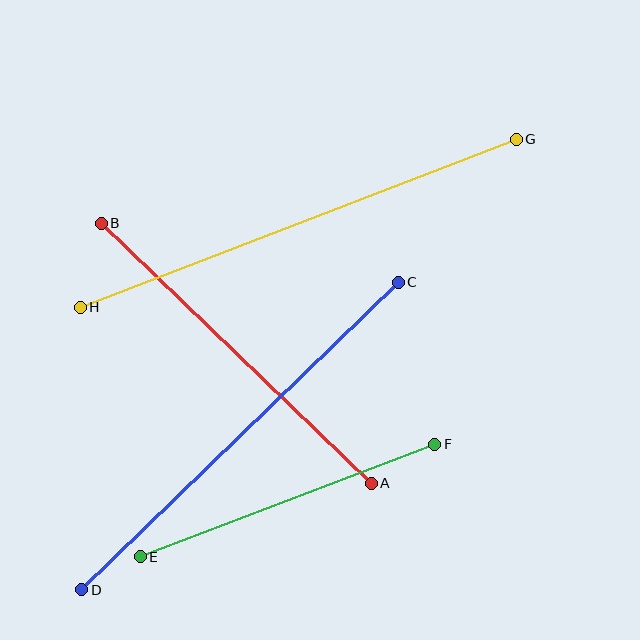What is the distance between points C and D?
The distance is approximately 441 pixels.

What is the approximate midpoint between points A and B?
The midpoint is at approximately (236, 353) pixels.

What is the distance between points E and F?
The distance is approximately 315 pixels.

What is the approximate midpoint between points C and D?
The midpoint is at approximately (240, 436) pixels.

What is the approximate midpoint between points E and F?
The midpoint is at approximately (287, 501) pixels.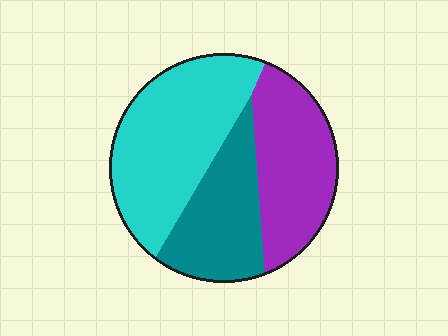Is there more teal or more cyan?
Cyan.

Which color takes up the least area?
Teal, at roughly 25%.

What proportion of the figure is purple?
Purple takes up about one third (1/3) of the figure.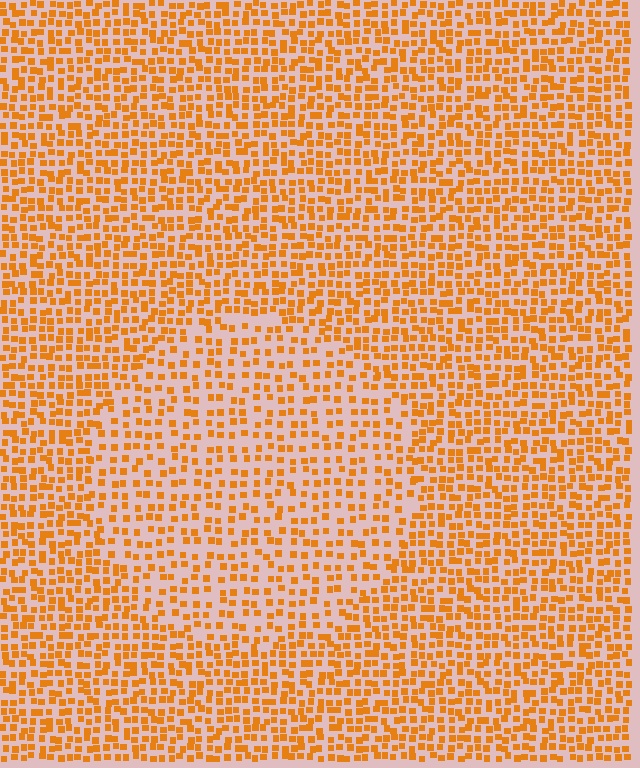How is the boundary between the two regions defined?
The boundary is defined by a change in element density (approximately 1.6x ratio). All elements are the same color, size, and shape.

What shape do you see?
I see a circle.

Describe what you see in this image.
The image contains small orange elements arranged at two different densities. A circle-shaped region is visible where the elements are less densely packed than the surrounding area.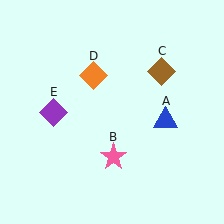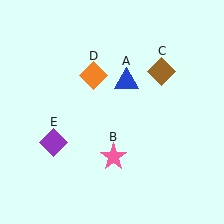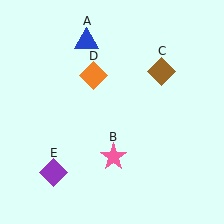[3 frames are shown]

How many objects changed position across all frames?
2 objects changed position: blue triangle (object A), purple diamond (object E).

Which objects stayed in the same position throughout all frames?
Pink star (object B) and brown diamond (object C) and orange diamond (object D) remained stationary.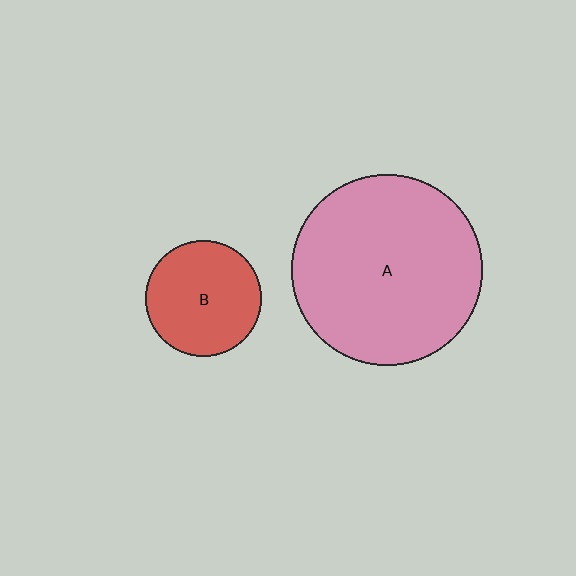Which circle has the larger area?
Circle A (pink).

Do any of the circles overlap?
No, none of the circles overlap.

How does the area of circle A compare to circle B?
Approximately 2.7 times.